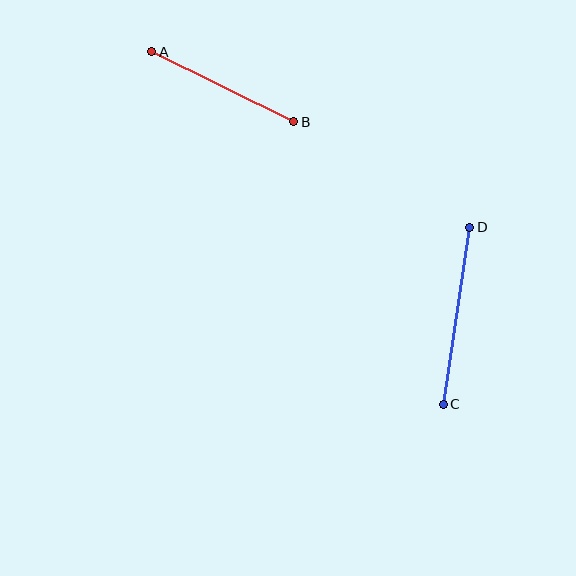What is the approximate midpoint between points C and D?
The midpoint is at approximately (457, 316) pixels.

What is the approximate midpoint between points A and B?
The midpoint is at approximately (223, 87) pixels.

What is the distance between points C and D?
The distance is approximately 179 pixels.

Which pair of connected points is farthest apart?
Points C and D are farthest apart.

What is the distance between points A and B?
The distance is approximately 158 pixels.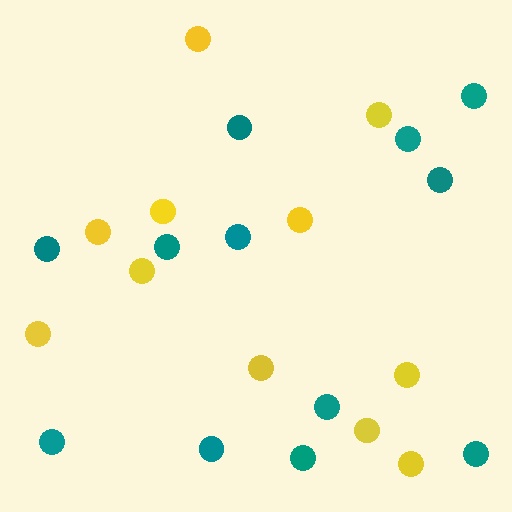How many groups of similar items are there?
There are 2 groups: one group of yellow circles (11) and one group of teal circles (12).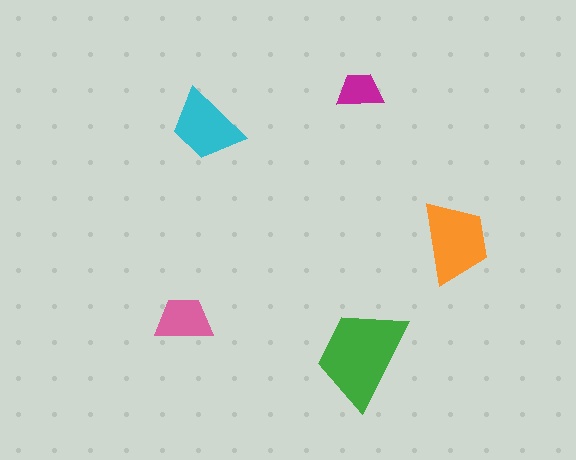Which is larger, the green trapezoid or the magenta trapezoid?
The green one.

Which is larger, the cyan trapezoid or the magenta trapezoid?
The cyan one.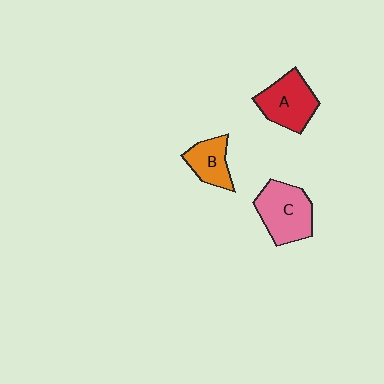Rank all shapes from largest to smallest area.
From largest to smallest: C (pink), A (red), B (orange).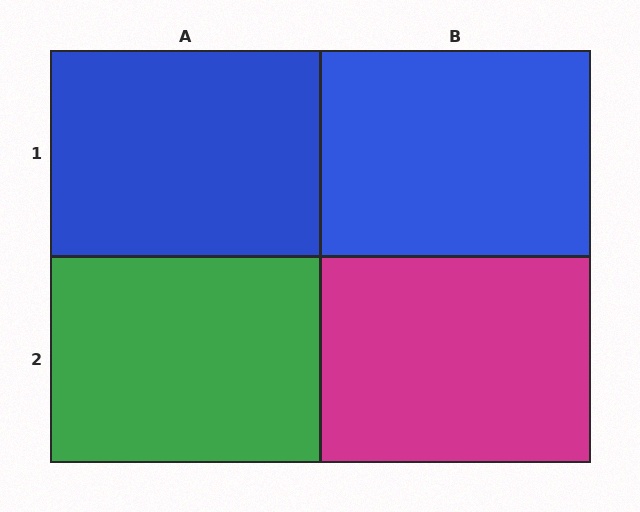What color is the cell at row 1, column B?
Blue.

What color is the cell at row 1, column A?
Blue.